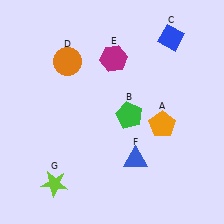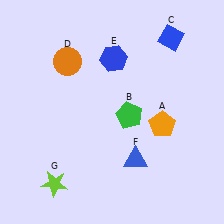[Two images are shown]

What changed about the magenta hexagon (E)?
In Image 1, E is magenta. In Image 2, it changed to blue.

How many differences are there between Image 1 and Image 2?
There is 1 difference between the two images.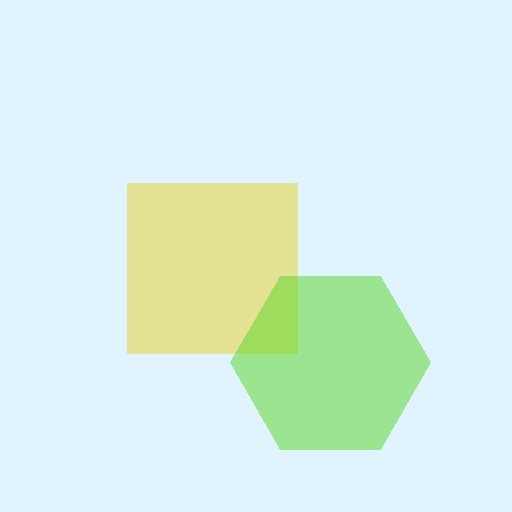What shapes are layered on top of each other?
The layered shapes are: a yellow square, a lime hexagon.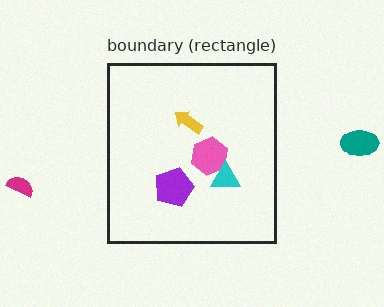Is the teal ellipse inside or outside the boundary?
Outside.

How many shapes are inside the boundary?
4 inside, 2 outside.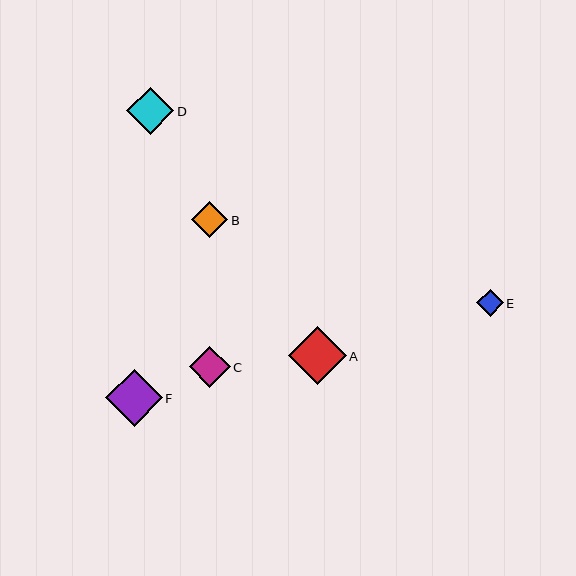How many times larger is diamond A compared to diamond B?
Diamond A is approximately 1.6 times the size of diamond B.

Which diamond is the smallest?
Diamond E is the smallest with a size of approximately 26 pixels.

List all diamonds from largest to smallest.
From largest to smallest: A, F, D, C, B, E.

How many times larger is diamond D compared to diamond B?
Diamond D is approximately 1.3 times the size of diamond B.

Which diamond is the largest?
Diamond A is the largest with a size of approximately 58 pixels.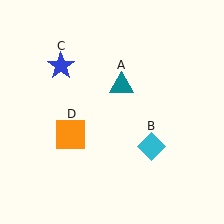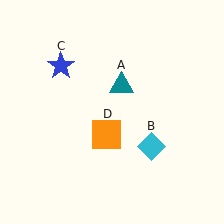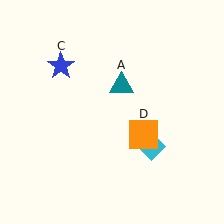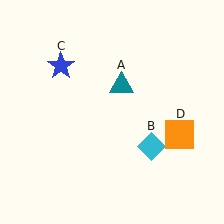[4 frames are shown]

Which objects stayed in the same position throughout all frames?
Teal triangle (object A) and cyan diamond (object B) and blue star (object C) remained stationary.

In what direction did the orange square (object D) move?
The orange square (object D) moved right.